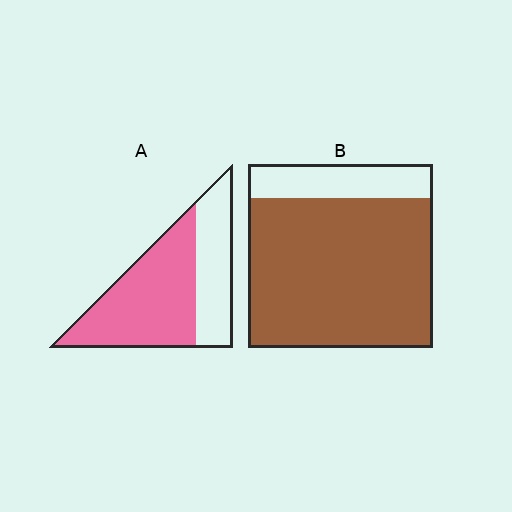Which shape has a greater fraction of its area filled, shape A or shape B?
Shape B.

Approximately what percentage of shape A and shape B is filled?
A is approximately 65% and B is approximately 80%.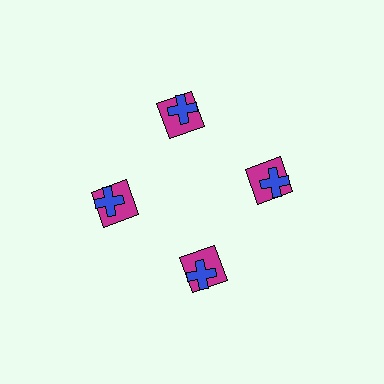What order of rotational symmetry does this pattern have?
This pattern has 4-fold rotational symmetry.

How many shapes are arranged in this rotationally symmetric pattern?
There are 8 shapes, arranged in 4 groups of 2.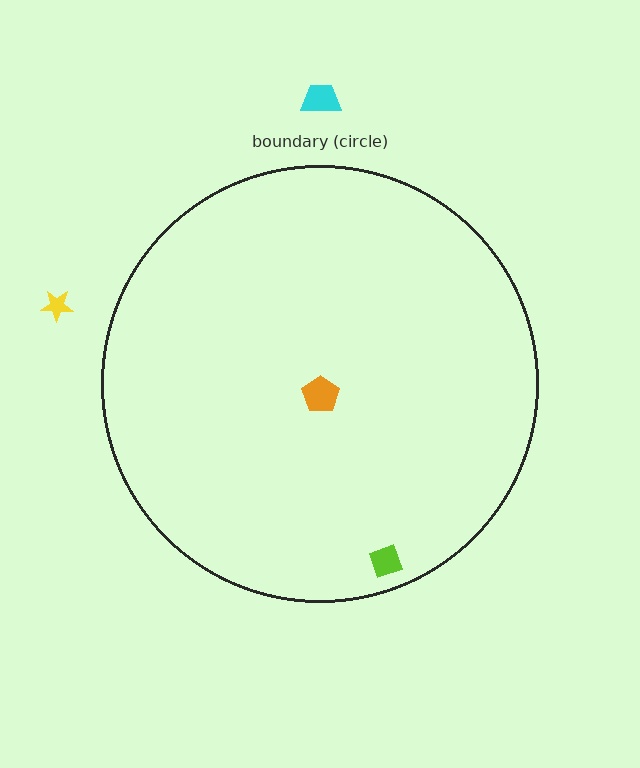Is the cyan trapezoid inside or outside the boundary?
Outside.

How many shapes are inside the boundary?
2 inside, 2 outside.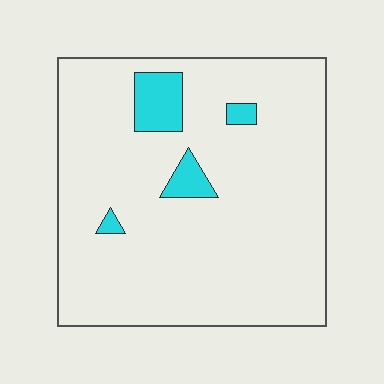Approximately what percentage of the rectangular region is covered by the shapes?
Approximately 10%.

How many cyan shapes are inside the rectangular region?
4.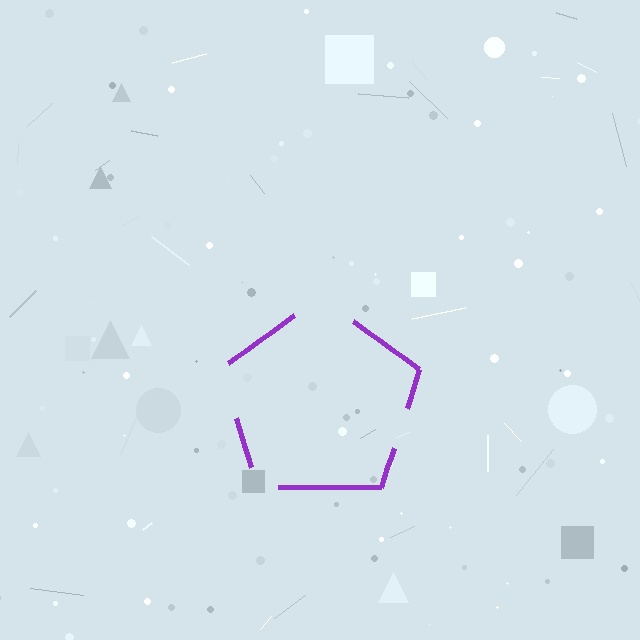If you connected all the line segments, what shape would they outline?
They would outline a pentagon.